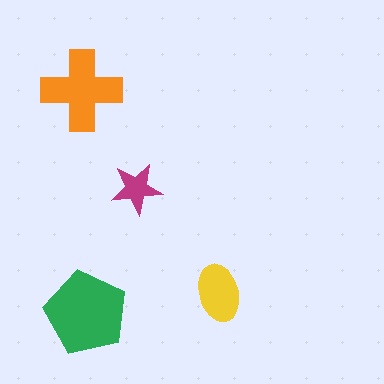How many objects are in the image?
There are 4 objects in the image.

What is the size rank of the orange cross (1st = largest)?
2nd.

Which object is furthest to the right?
The yellow ellipse is rightmost.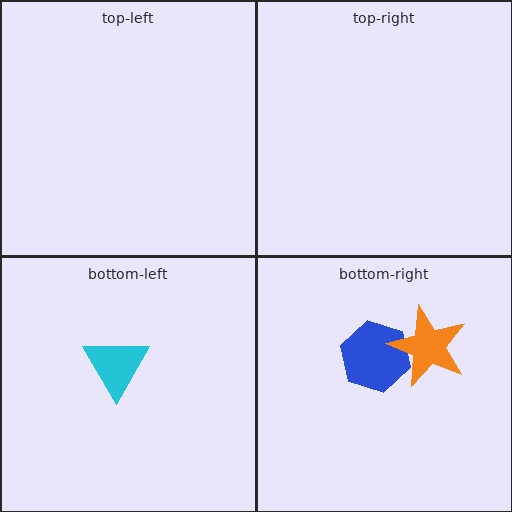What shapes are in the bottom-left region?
The cyan triangle.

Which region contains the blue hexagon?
The bottom-right region.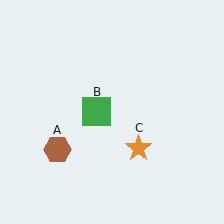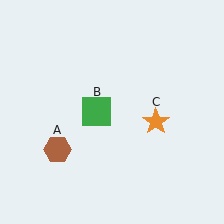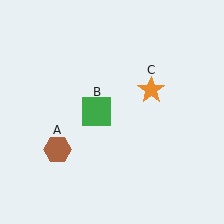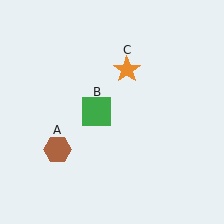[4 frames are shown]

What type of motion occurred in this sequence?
The orange star (object C) rotated counterclockwise around the center of the scene.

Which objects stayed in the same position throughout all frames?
Brown hexagon (object A) and green square (object B) remained stationary.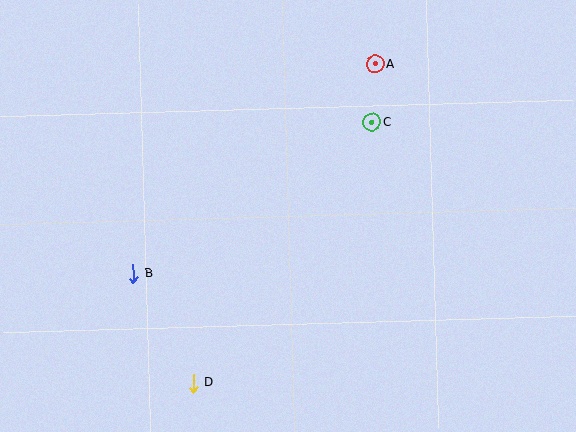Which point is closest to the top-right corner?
Point A is closest to the top-right corner.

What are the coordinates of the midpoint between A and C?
The midpoint between A and C is at (374, 93).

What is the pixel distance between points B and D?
The distance between B and D is 125 pixels.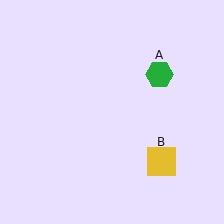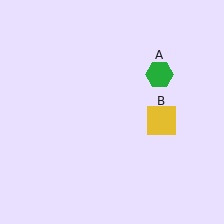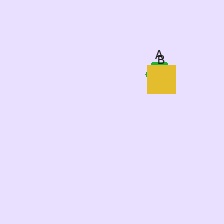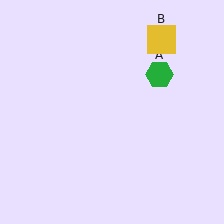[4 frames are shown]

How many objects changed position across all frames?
1 object changed position: yellow square (object B).